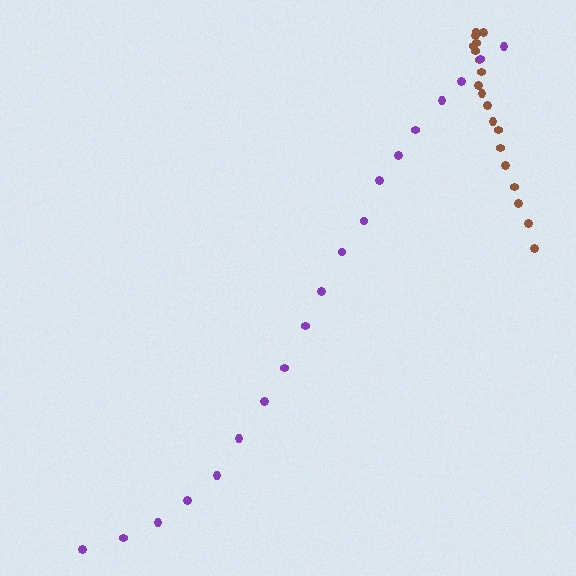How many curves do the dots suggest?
There are 2 distinct paths.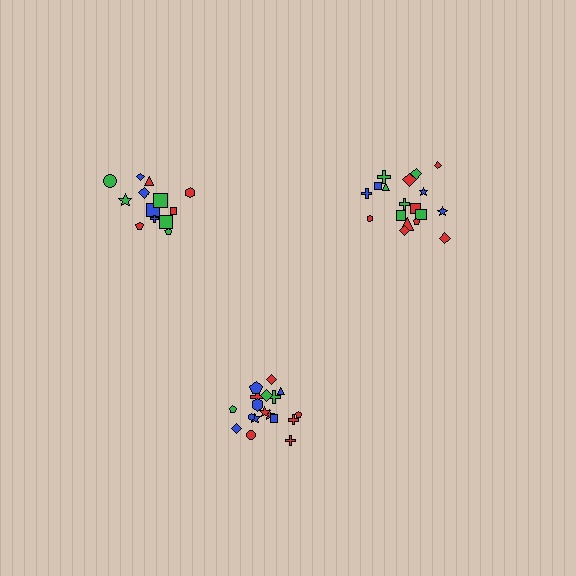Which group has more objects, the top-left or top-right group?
The top-right group.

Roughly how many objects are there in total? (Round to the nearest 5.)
Roughly 50 objects in total.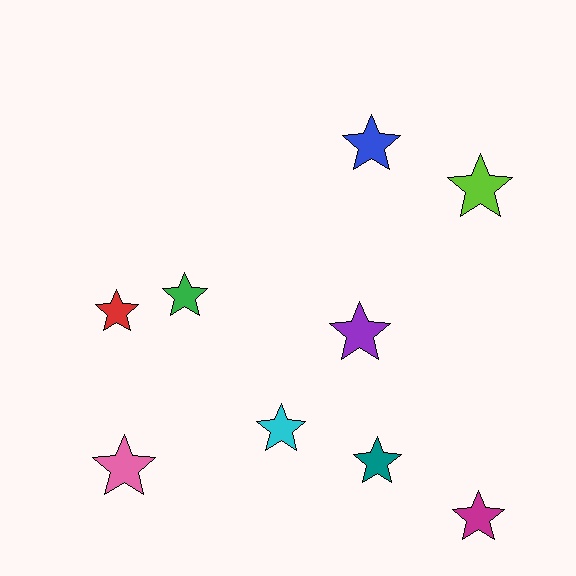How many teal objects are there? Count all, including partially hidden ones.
There is 1 teal object.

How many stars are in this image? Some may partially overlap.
There are 9 stars.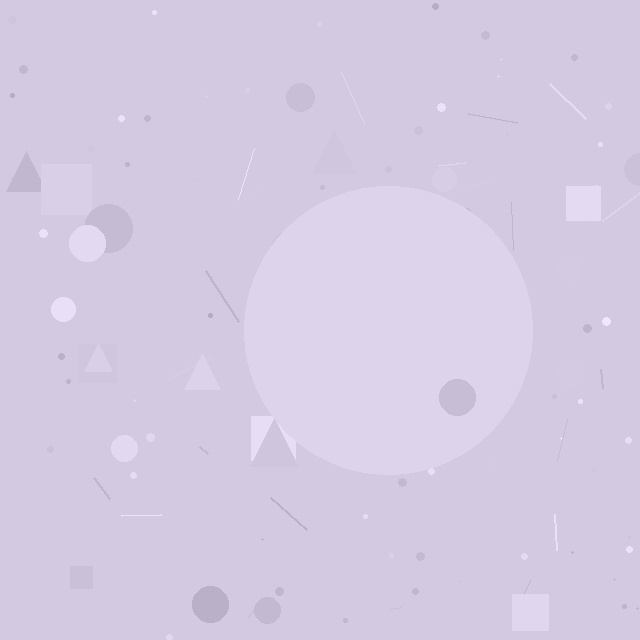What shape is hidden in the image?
A circle is hidden in the image.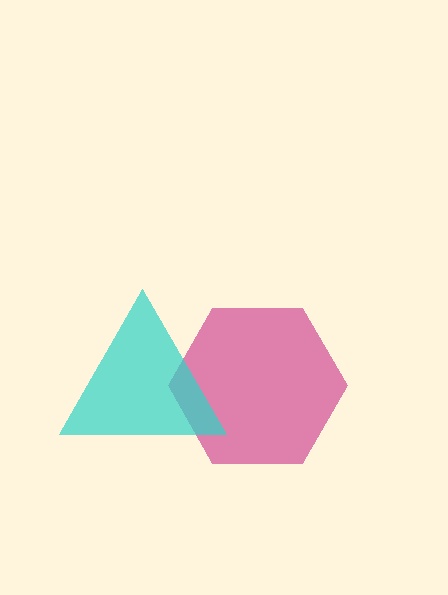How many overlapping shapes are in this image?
There are 2 overlapping shapes in the image.